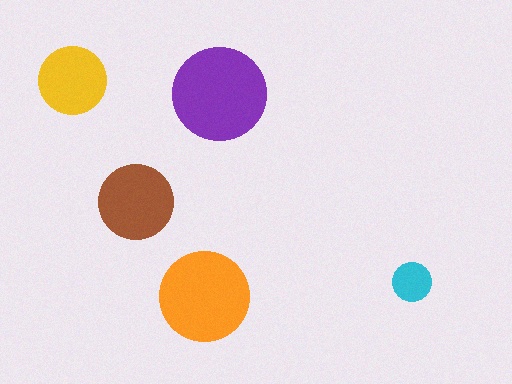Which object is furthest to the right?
The cyan circle is rightmost.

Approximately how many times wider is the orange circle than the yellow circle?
About 1.5 times wider.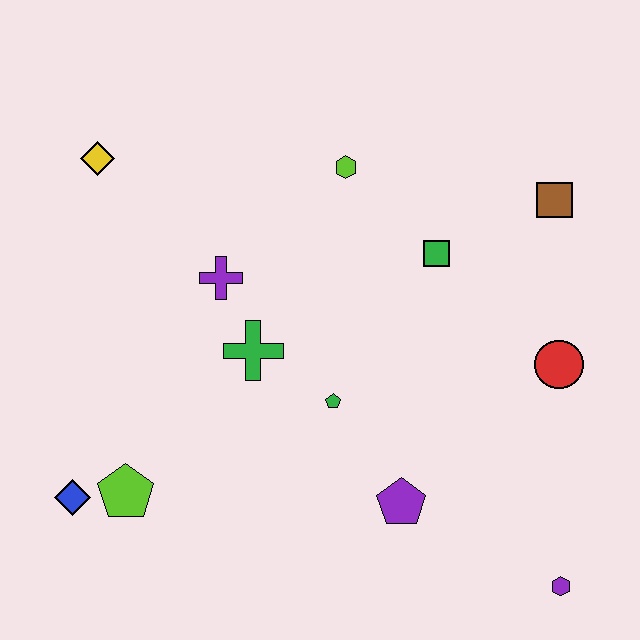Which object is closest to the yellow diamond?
The purple cross is closest to the yellow diamond.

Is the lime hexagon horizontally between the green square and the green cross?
Yes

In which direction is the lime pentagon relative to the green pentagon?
The lime pentagon is to the left of the green pentagon.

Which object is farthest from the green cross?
The purple hexagon is farthest from the green cross.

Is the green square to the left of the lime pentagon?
No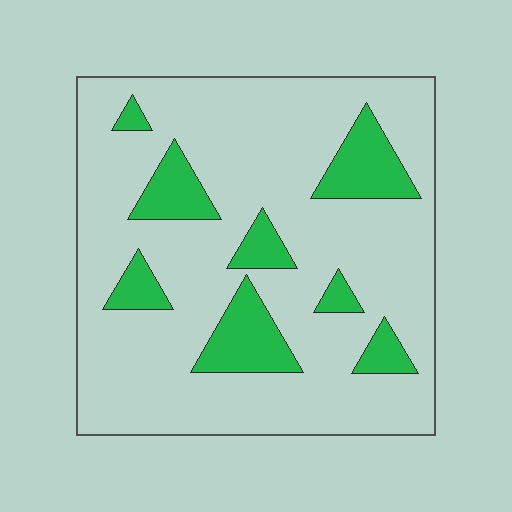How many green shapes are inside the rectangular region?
8.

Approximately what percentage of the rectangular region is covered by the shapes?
Approximately 20%.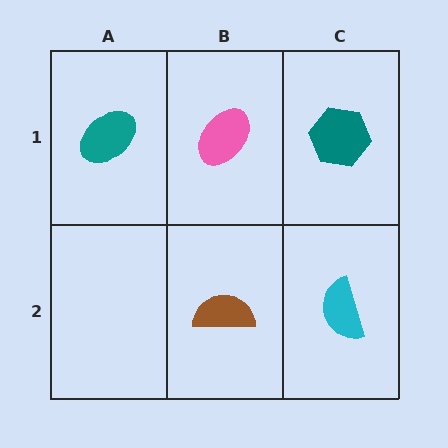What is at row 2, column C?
A cyan semicircle.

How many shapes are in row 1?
3 shapes.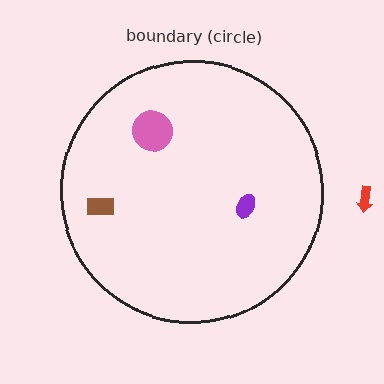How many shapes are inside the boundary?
3 inside, 1 outside.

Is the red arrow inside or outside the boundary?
Outside.